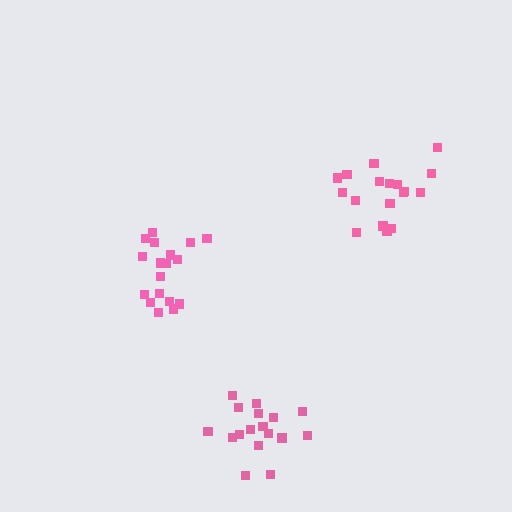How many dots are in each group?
Group 1: 18 dots, Group 2: 18 dots, Group 3: 17 dots (53 total).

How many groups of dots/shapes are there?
There are 3 groups.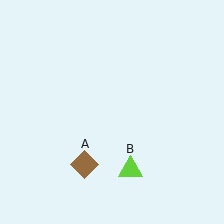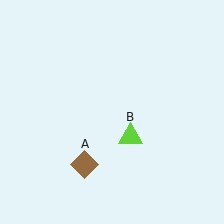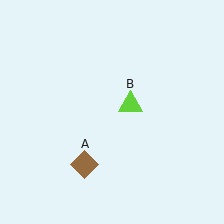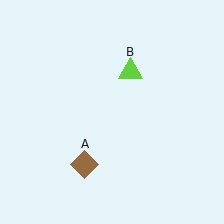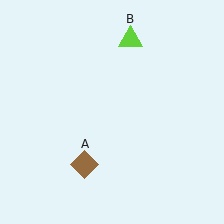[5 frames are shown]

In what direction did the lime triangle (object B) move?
The lime triangle (object B) moved up.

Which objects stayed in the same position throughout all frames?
Brown diamond (object A) remained stationary.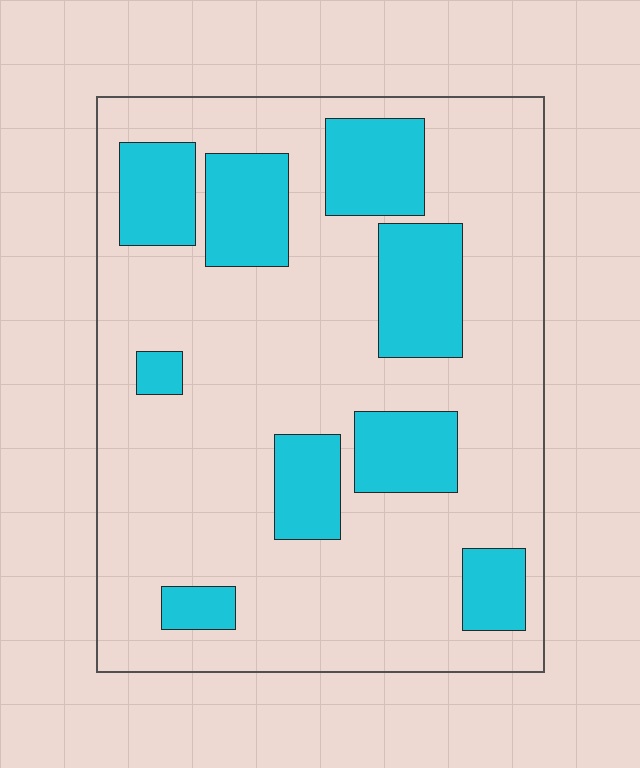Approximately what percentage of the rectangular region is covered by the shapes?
Approximately 25%.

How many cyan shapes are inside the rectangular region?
9.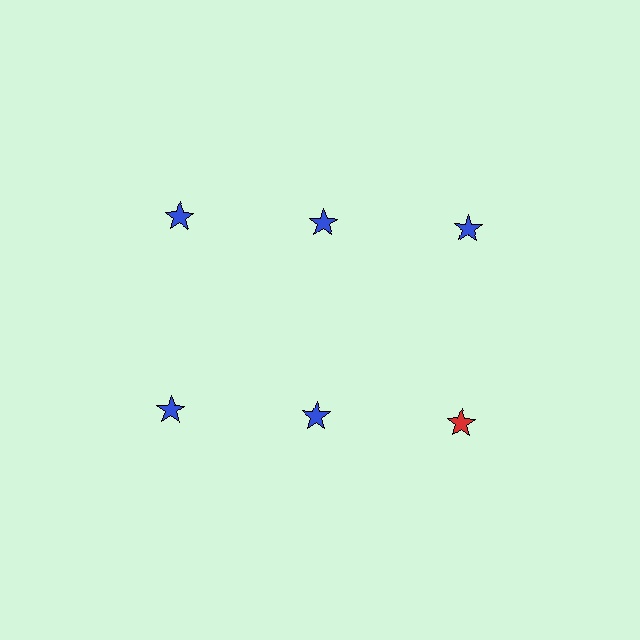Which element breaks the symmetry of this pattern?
The red star in the second row, center column breaks the symmetry. All other shapes are blue stars.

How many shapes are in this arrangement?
There are 6 shapes arranged in a grid pattern.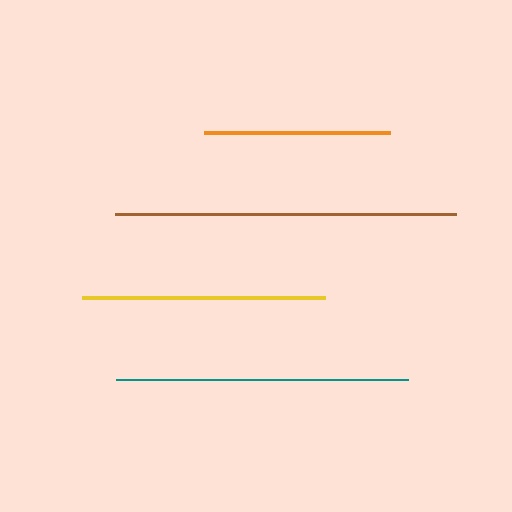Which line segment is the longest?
The brown line is the longest at approximately 341 pixels.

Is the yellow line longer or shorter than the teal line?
The teal line is longer than the yellow line.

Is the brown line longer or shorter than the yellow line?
The brown line is longer than the yellow line.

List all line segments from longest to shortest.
From longest to shortest: brown, teal, yellow, orange.